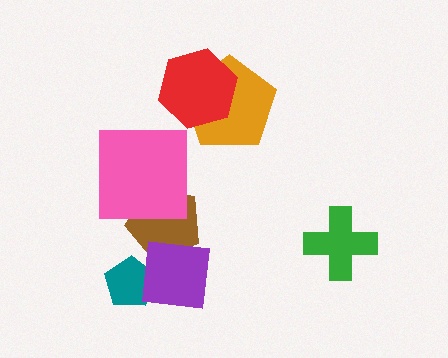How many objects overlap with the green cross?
0 objects overlap with the green cross.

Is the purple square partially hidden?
No, no other shape covers it.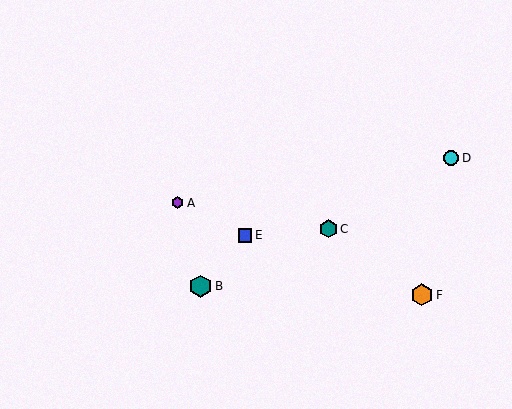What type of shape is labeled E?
Shape E is a blue square.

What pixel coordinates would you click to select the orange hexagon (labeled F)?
Click at (422, 295) to select the orange hexagon F.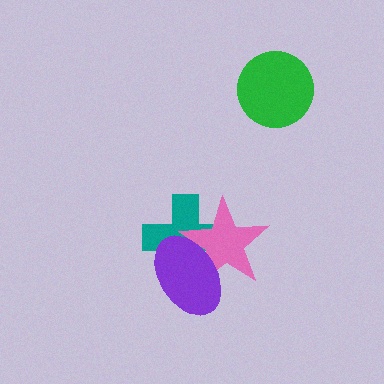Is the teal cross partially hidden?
Yes, it is partially covered by another shape.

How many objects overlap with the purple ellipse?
2 objects overlap with the purple ellipse.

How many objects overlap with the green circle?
0 objects overlap with the green circle.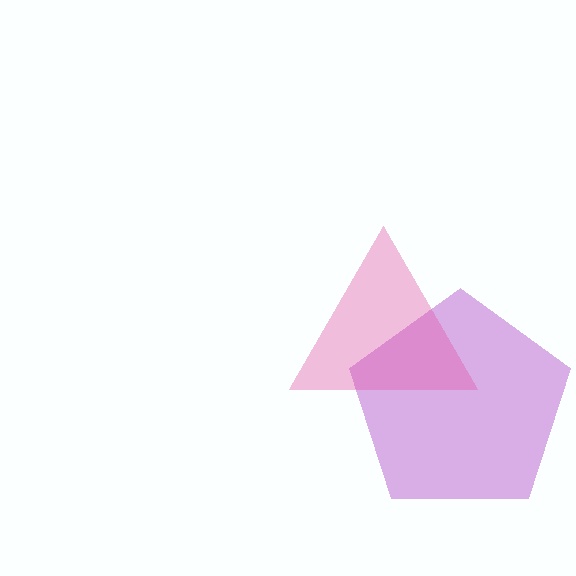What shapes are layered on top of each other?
The layered shapes are: a purple pentagon, a pink triangle.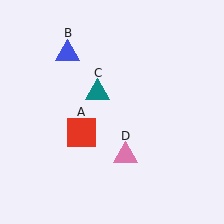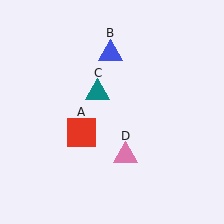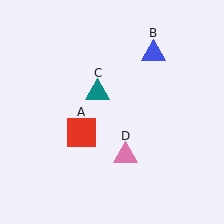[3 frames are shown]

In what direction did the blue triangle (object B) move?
The blue triangle (object B) moved right.